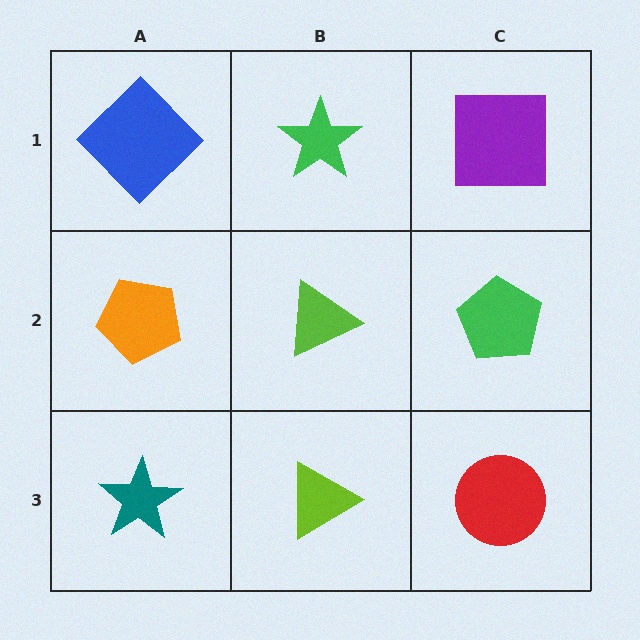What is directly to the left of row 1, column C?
A green star.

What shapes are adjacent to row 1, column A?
An orange pentagon (row 2, column A), a green star (row 1, column B).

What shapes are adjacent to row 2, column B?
A green star (row 1, column B), a lime triangle (row 3, column B), an orange pentagon (row 2, column A), a green pentagon (row 2, column C).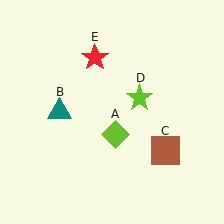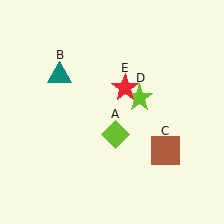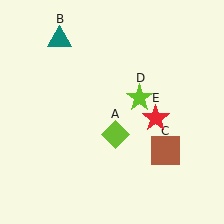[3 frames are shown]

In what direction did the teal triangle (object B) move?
The teal triangle (object B) moved up.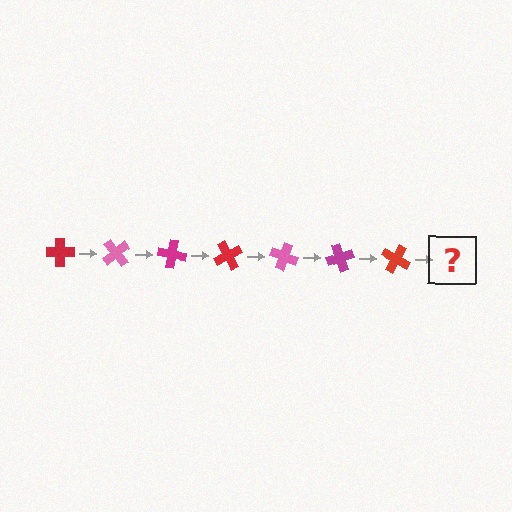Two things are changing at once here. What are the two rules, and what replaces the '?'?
The two rules are that it rotates 50 degrees each step and the color cycles through red, pink, and magenta. The '?' should be a pink cross, rotated 350 degrees from the start.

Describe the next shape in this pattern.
It should be a pink cross, rotated 350 degrees from the start.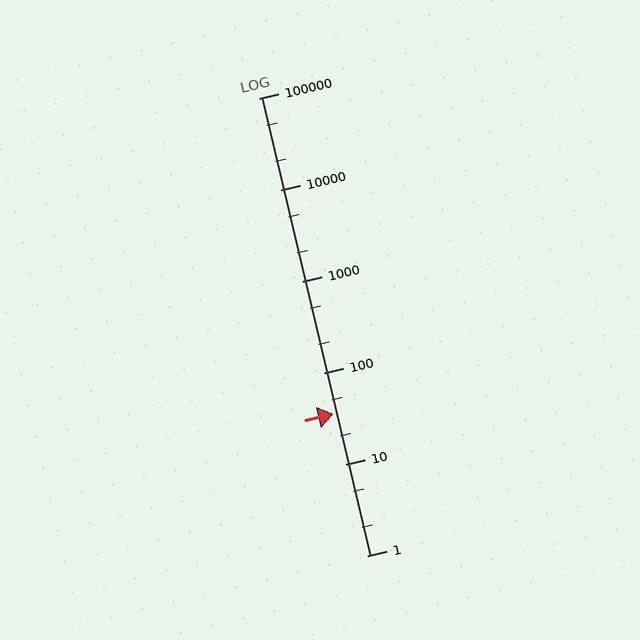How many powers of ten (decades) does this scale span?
The scale spans 5 decades, from 1 to 100000.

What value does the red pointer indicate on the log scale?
The pointer indicates approximately 35.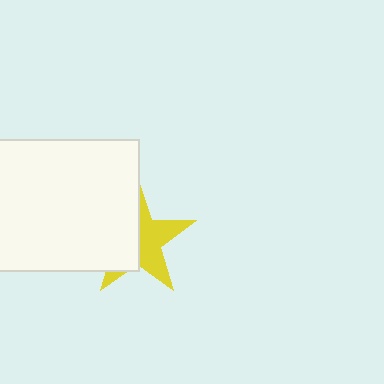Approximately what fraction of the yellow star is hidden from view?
Roughly 50% of the yellow star is hidden behind the white rectangle.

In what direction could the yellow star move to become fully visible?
The yellow star could move right. That would shift it out from behind the white rectangle entirely.